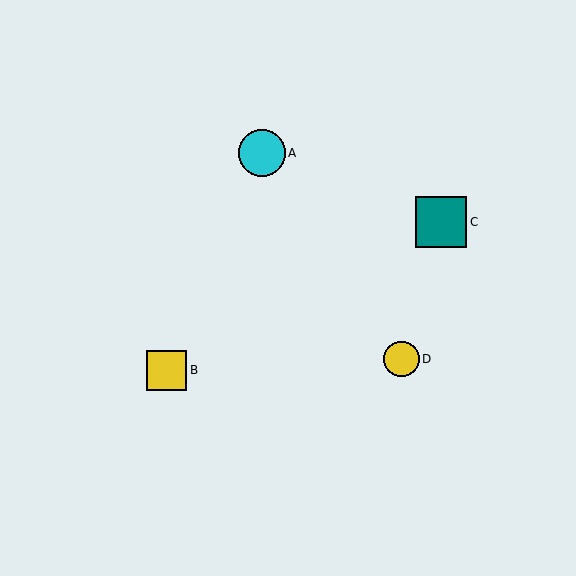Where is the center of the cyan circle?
The center of the cyan circle is at (262, 153).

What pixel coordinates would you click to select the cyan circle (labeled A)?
Click at (262, 153) to select the cyan circle A.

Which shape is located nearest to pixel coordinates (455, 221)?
The teal square (labeled C) at (441, 222) is nearest to that location.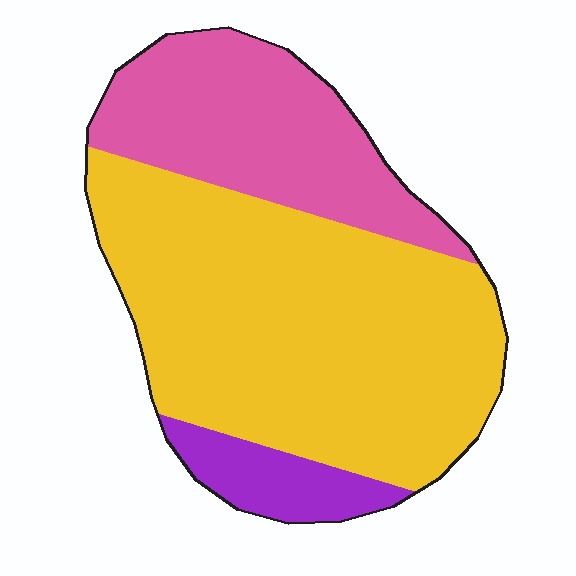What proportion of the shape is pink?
Pink covers roughly 30% of the shape.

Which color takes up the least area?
Purple, at roughly 10%.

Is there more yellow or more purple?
Yellow.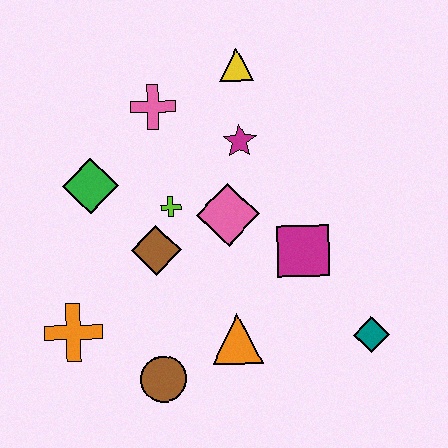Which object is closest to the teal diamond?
The magenta square is closest to the teal diamond.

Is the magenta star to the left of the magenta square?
Yes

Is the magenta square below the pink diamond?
Yes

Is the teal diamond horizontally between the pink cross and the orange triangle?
No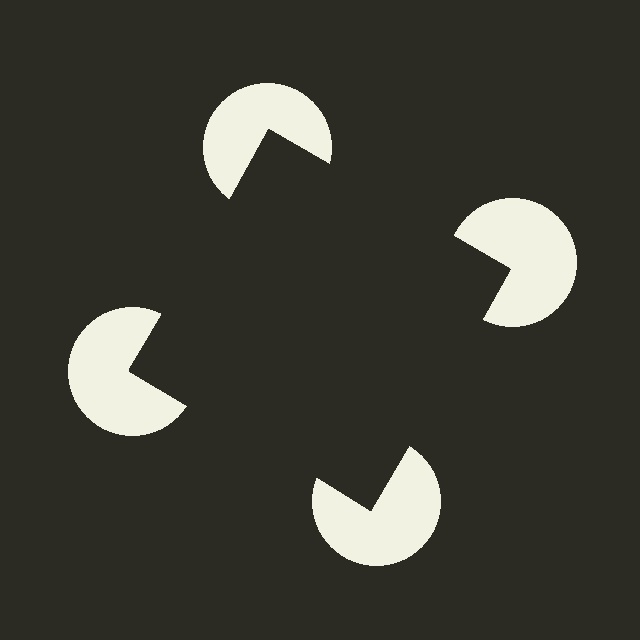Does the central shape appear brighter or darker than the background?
It typically appears slightly darker than the background, even though no actual brightness change is drawn.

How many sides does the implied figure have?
4 sides.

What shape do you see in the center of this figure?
An illusory square — its edges are inferred from the aligned wedge cuts in the pac-man discs, not physically drawn.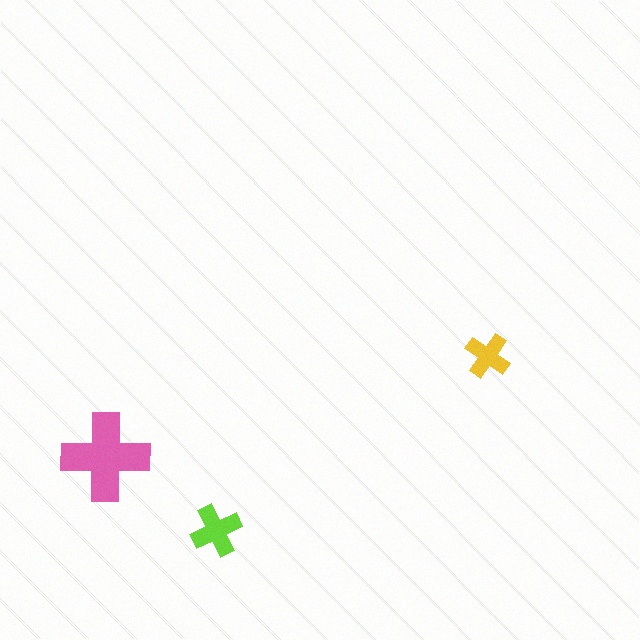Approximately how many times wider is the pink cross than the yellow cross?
About 2 times wider.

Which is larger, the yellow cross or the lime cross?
The lime one.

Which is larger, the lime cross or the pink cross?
The pink one.